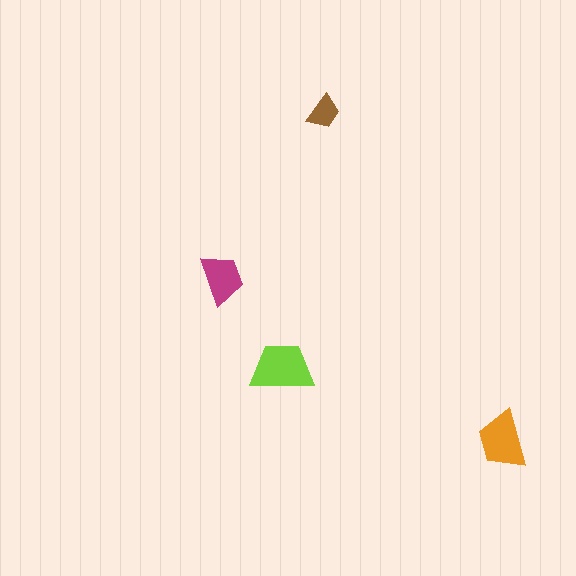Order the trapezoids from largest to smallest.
the lime one, the orange one, the magenta one, the brown one.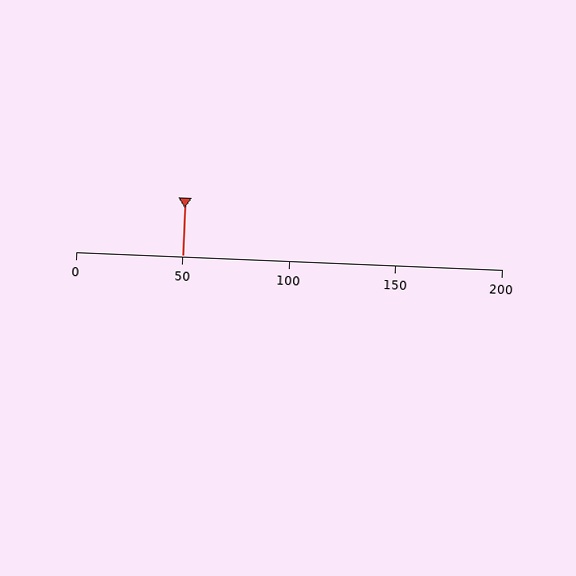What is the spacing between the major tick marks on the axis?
The major ticks are spaced 50 apart.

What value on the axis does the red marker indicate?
The marker indicates approximately 50.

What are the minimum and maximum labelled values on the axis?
The axis runs from 0 to 200.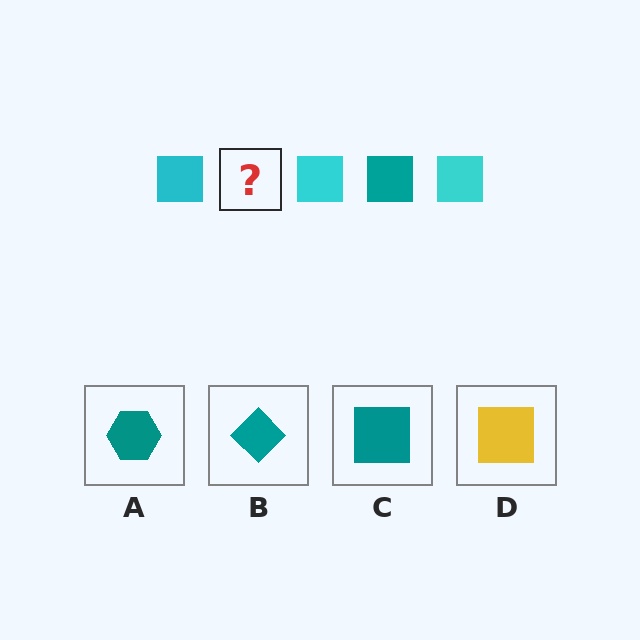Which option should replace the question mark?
Option C.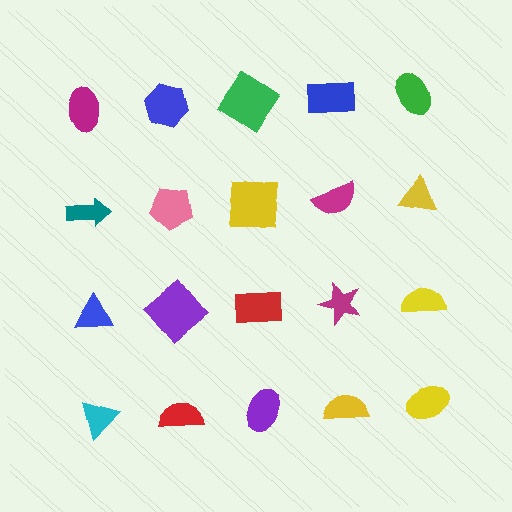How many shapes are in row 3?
5 shapes.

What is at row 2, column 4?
A magenta semicircle.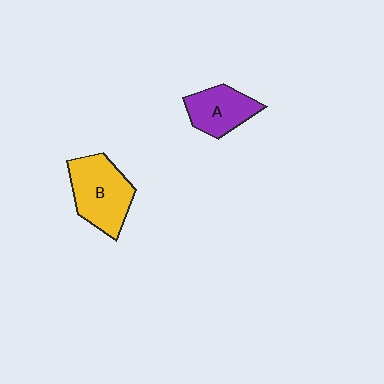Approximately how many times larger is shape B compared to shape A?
Approximately 1.4 times.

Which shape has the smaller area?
Shape A (purple).